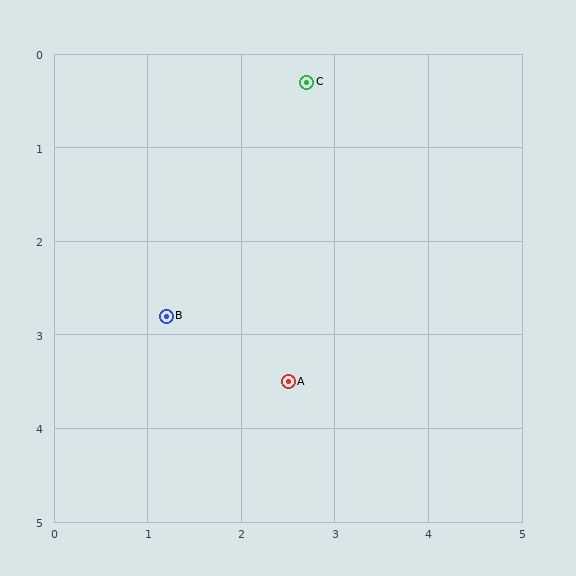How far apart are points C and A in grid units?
Points C and A are about 3.2 grid units apart.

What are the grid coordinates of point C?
Point C is at approximately (2.7, 0.3).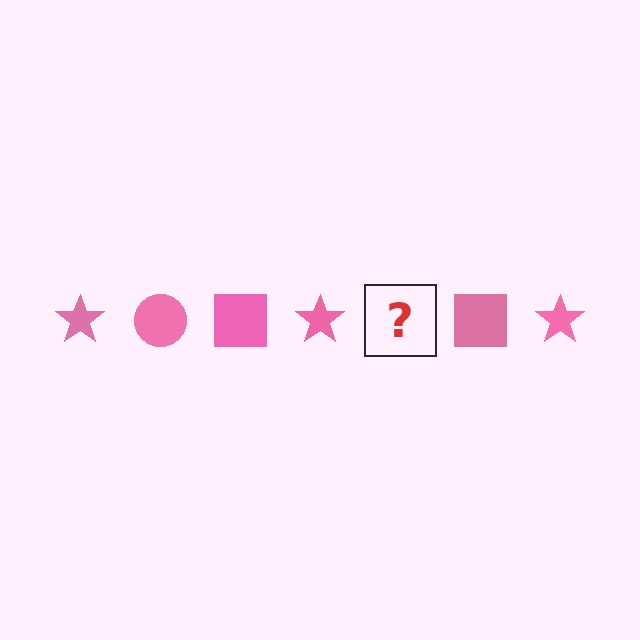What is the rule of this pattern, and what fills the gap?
The rule is that the pattern cycles through star, circle, square shapes in pink. The gap should be filled with a pink circle.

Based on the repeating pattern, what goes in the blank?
The blank should be a pink circle.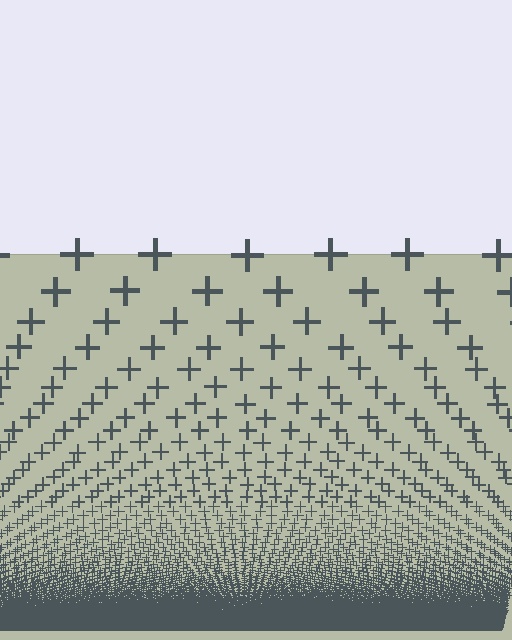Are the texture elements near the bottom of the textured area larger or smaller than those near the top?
Smaller. The gradient is inverted — elements near the bottom are smaller and denser.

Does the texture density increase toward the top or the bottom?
Density increases toward the bottom.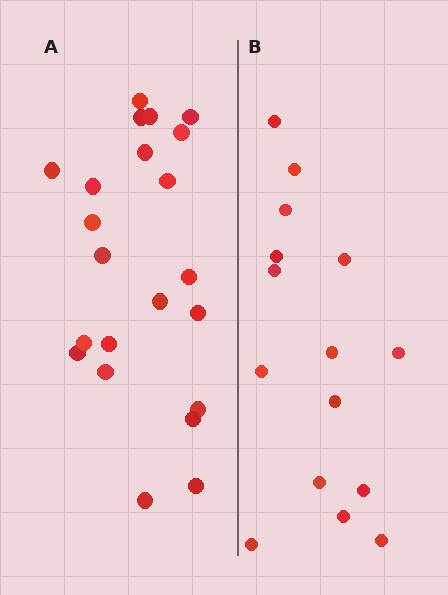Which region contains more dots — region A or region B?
Region A (the left region) has more dots.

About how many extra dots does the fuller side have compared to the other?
Region A has roughly 8 or so more dots than region B.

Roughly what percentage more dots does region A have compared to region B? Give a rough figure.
About 45% more.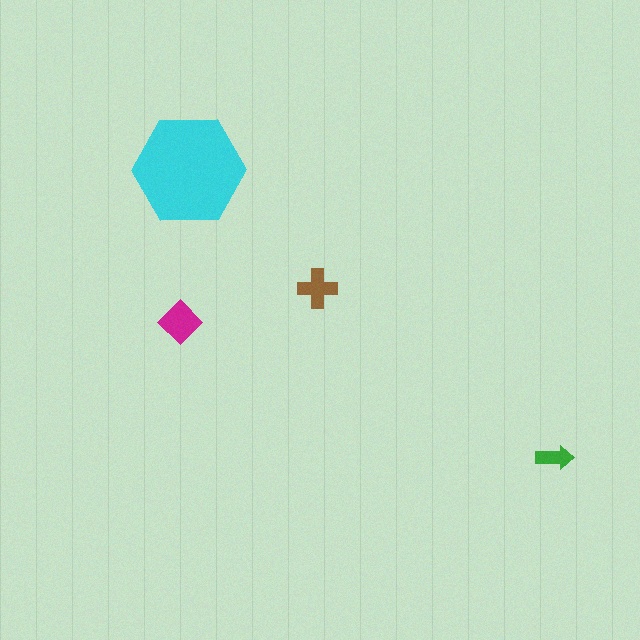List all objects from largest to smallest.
The cyan hexagon, the magenta diamond, the brown cross, the green arrow.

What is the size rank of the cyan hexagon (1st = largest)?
1st.